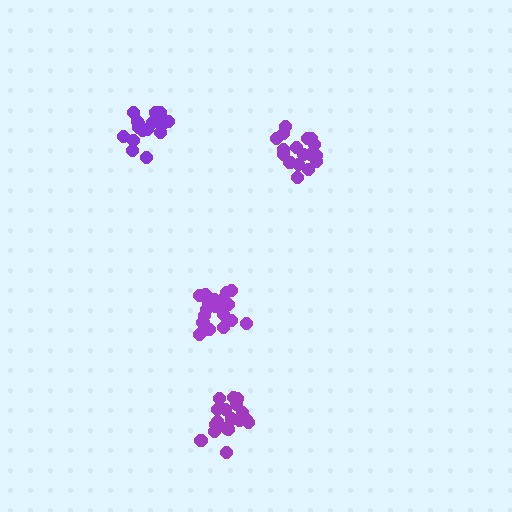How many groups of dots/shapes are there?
There are 4 groups.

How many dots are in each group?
Group 1: 21 dots, Group 2: 19 dots, Group 3: 19 dots, Group 4: 17 dots (76 total).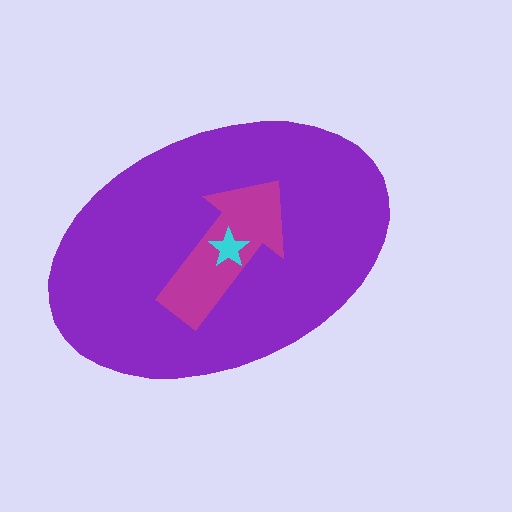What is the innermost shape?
The cyan star.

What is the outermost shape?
The purple ellipse.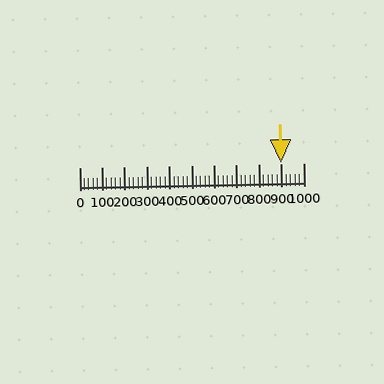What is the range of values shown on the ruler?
The ruler shows values from 0 to 1000.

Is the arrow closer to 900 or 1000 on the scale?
The arrow is closer to 900.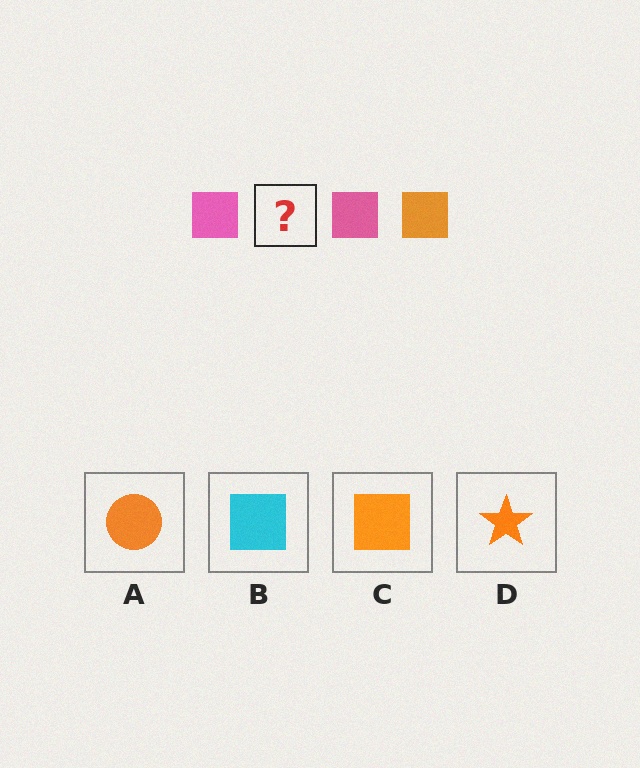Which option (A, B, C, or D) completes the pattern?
C.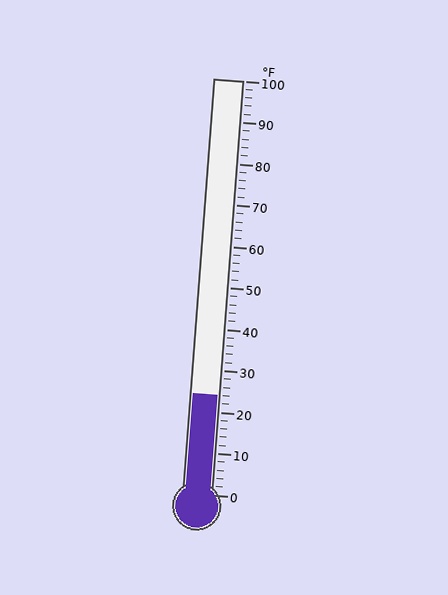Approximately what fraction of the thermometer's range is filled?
The thermometer is filled to approximately 25% of its range.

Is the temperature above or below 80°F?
The temperature is below 80°F.